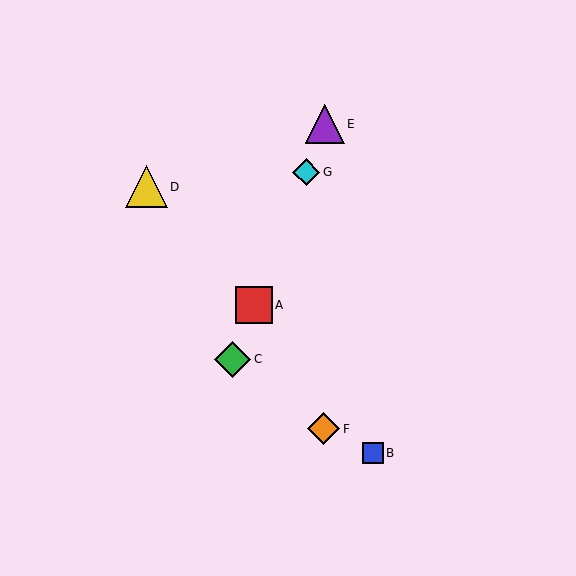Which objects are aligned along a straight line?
Objects A, C, E, G are aligned along a straight line.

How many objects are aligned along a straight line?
4 objects (A, C, E, G) are aligned along a straight line.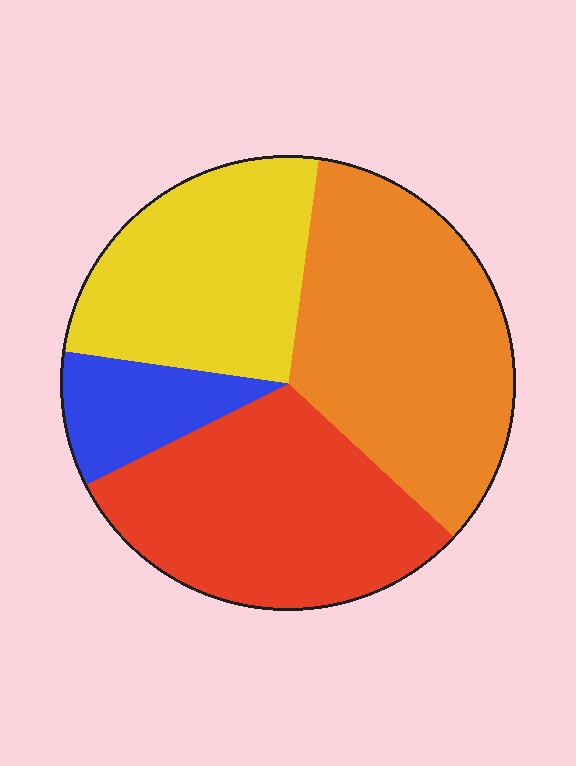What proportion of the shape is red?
Red takes up between a quarter and a half of the shape.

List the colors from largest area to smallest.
From largest to smallest: orange, red, yellow, blue.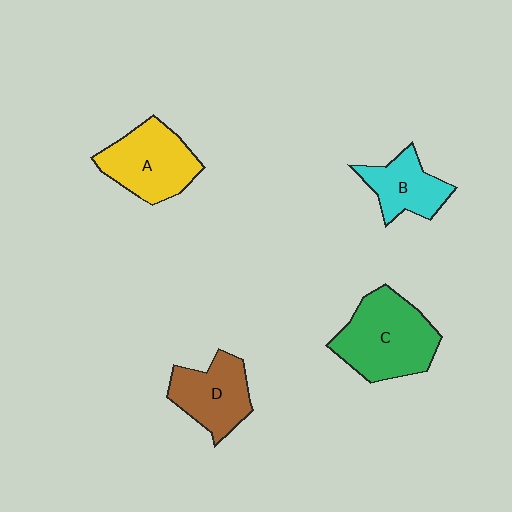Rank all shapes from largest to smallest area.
From largest to smallest: C (green), A (yellow), D (brown), B (cyan).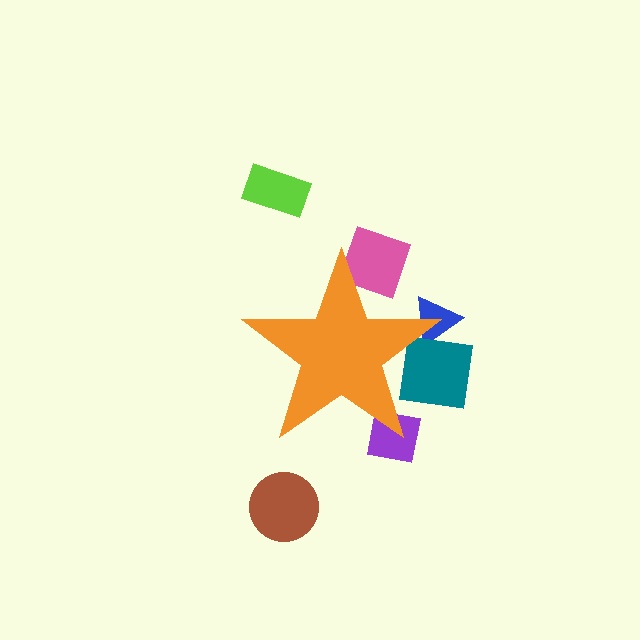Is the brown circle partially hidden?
No, the brown circle is fully visible.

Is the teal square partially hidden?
Yes, the teal square is partially hidden behind the orange star.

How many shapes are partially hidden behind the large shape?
4 shapes are partially hidden.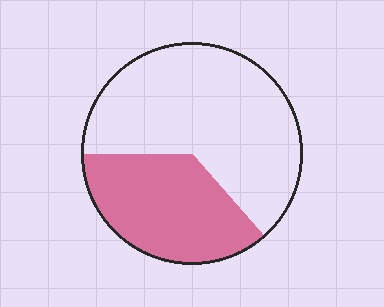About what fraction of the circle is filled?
About three eighths (3/8).